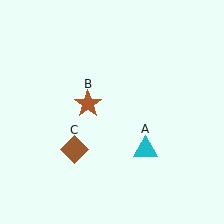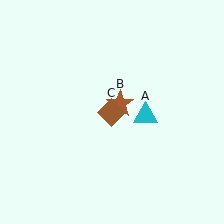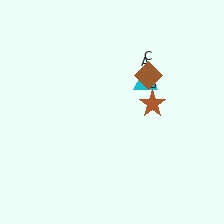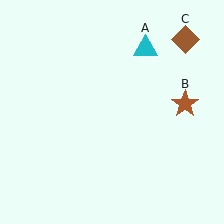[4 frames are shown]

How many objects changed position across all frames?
3 objects changed position: cyan triangle (object A), brown star (object B), brown diamond (object C).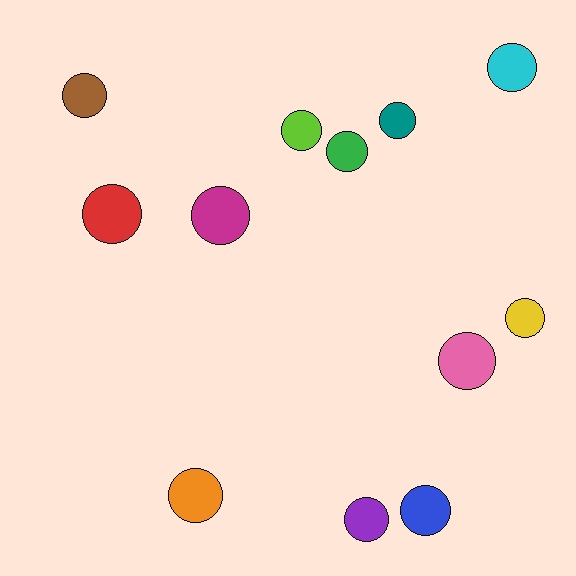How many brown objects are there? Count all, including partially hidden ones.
There is 1 brown object.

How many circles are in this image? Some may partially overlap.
There are 12 circles.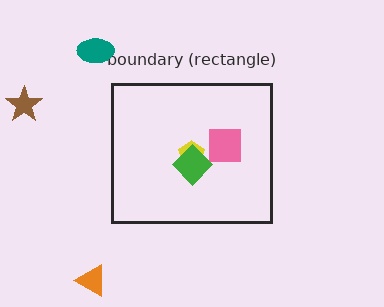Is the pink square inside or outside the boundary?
Inside.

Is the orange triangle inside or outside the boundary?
Outside.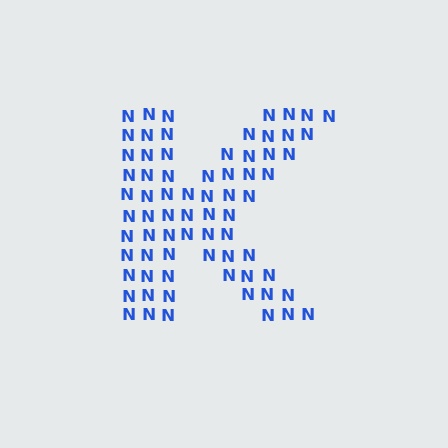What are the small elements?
The small elements are letter N's.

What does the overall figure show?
The overall figure shows the letter K.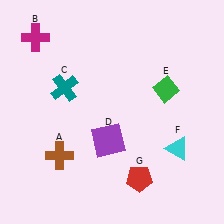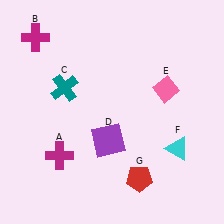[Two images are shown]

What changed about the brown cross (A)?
In Image 1, A is brown. In Image 2, it changed to magenta.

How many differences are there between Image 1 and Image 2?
There are 2 differences between the two images.